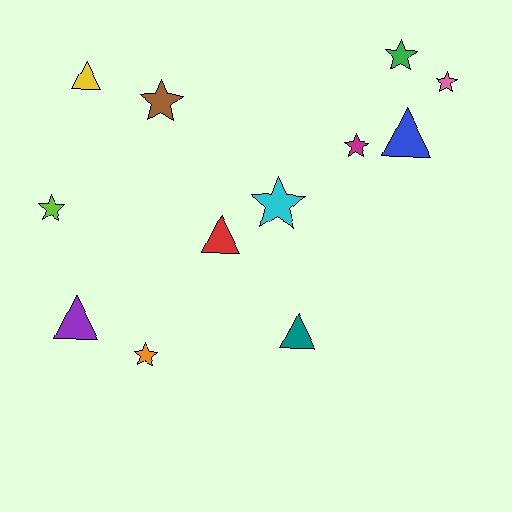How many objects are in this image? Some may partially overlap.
There are 12 objects.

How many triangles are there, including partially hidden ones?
There are 5 triangles.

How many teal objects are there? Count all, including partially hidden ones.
There is 1 teal object.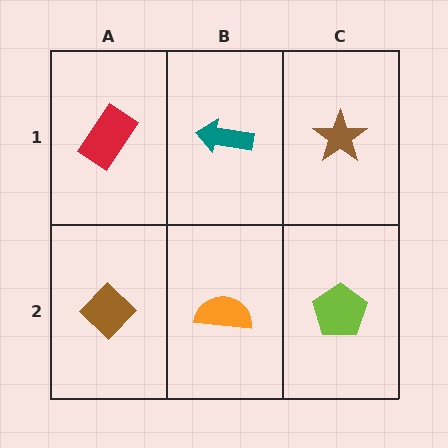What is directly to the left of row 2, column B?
A brown diamond.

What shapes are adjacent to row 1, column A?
A brown diamond (row 2, column A), a teal arrow (row 1, column B).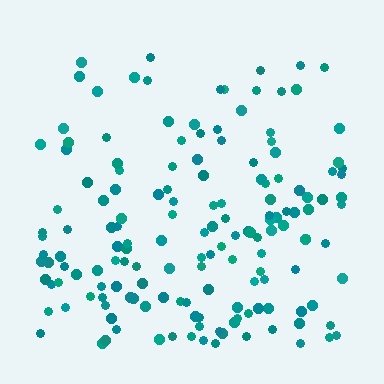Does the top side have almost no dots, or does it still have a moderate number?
Still a moderate number, just noticeably fewer than the bottom.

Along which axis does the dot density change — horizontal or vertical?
Vertical.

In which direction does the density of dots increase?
From top to bottom, with the bottom side densest.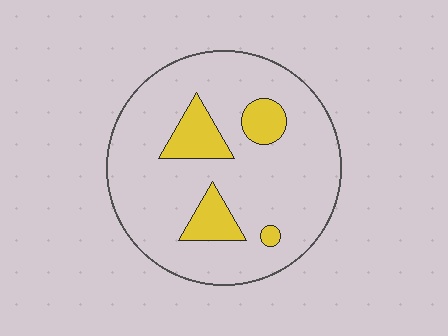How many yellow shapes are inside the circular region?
4.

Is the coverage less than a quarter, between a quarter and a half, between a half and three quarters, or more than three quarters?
Less than a quarter.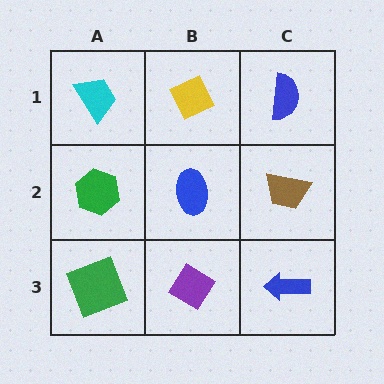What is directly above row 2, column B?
A yellow diamond.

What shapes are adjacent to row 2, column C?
A blue semicircle (row 1, column C), a blue arrow (row 3, column C), a blue ellipse (row 2, column B).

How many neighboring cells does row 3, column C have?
2.